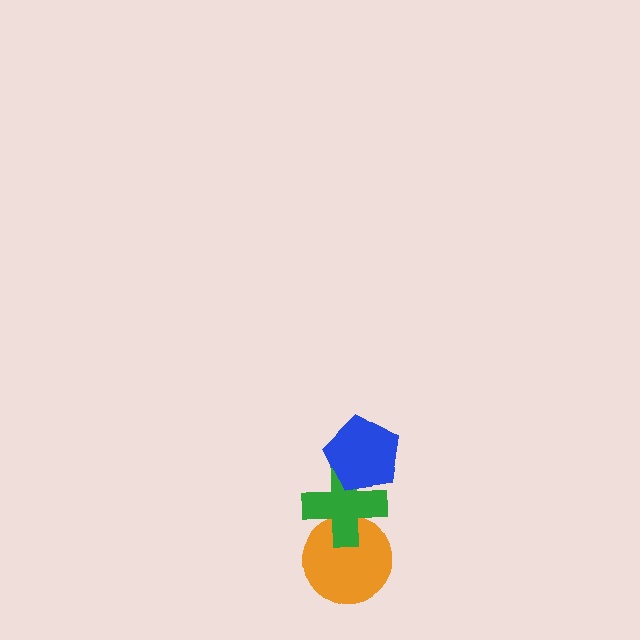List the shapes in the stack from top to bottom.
From top to bottom: the blue pentagon, the green cross, the orange circle.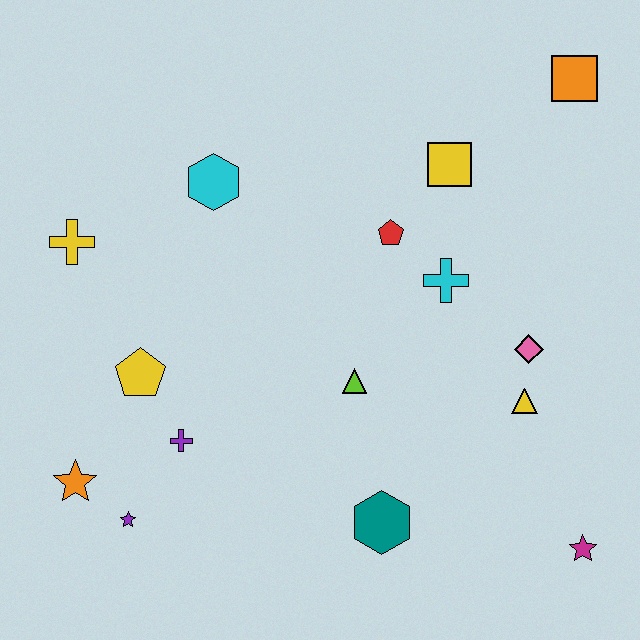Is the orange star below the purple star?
No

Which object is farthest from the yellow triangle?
The yellow cross is farthest from the yellow triangle.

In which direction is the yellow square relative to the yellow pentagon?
The yellow square is to the right of the yellow pentagon.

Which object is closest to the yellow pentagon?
The purple cross is closest to the yellow pentagon.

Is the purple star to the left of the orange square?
Yes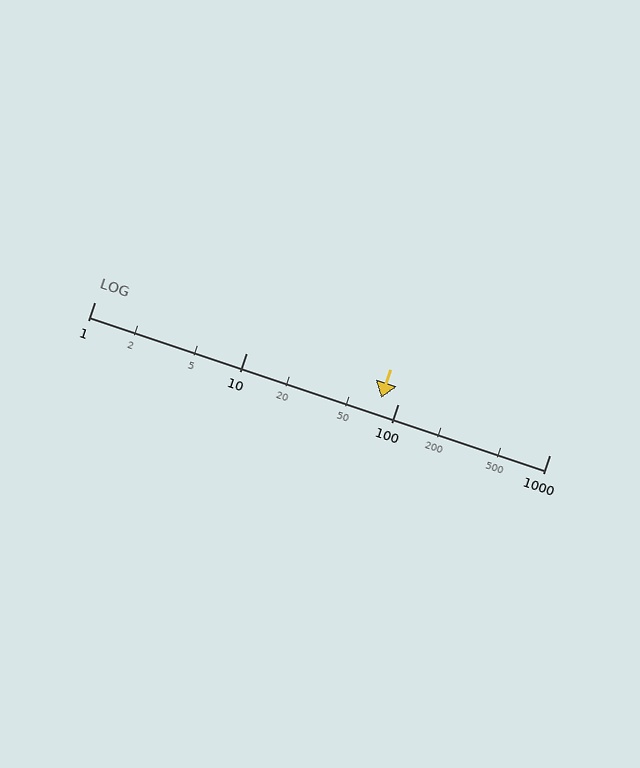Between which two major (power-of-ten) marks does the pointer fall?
The pointer is between 10 and 100.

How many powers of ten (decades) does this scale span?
The scale spans 3 decades, from 1 to 1000.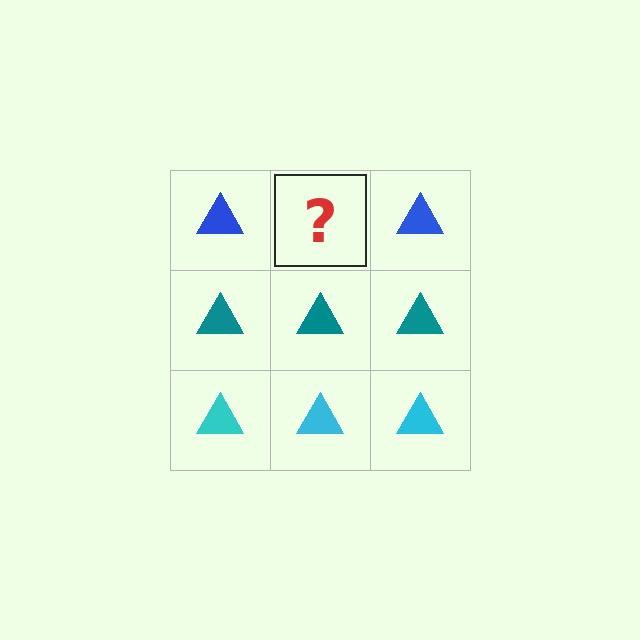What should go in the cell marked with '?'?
The missing cell should contain a blue triangle.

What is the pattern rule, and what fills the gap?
The rule is that each row has a consistent color. The gap should be filled with a blue triangle.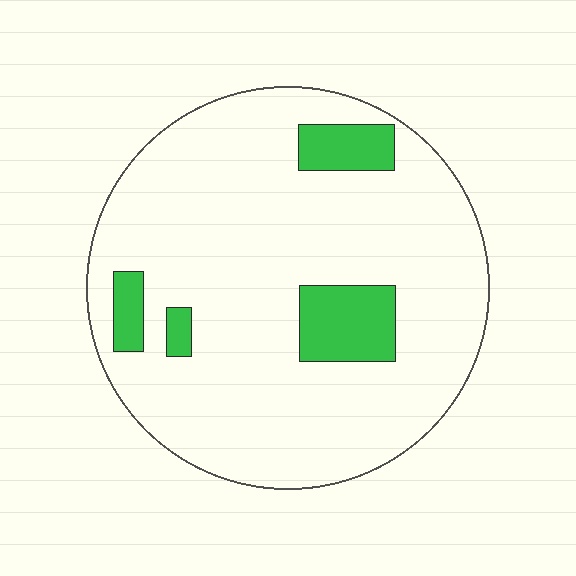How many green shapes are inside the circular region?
4.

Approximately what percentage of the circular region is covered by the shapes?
Approximately 10%.